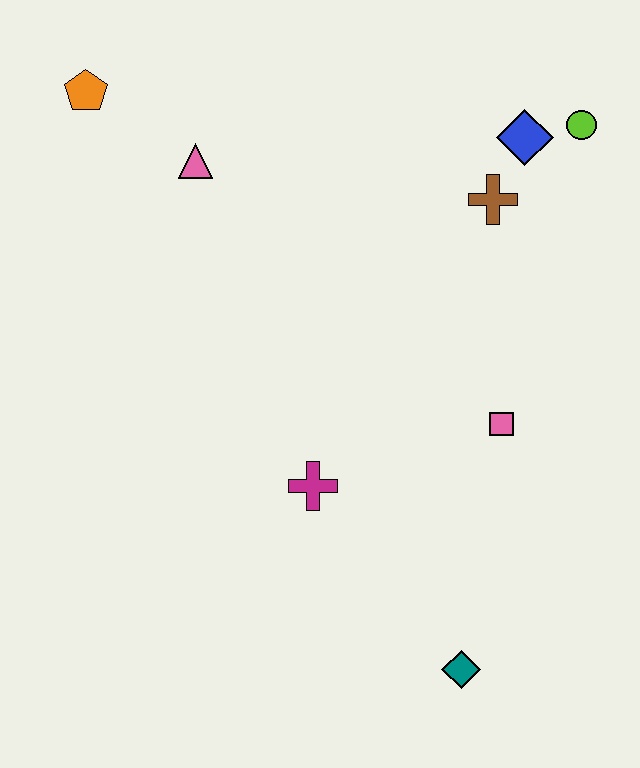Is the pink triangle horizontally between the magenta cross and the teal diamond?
No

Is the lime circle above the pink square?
Yes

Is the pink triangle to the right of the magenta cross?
No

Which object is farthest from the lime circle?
The teal diamond is farthest from the lime circle.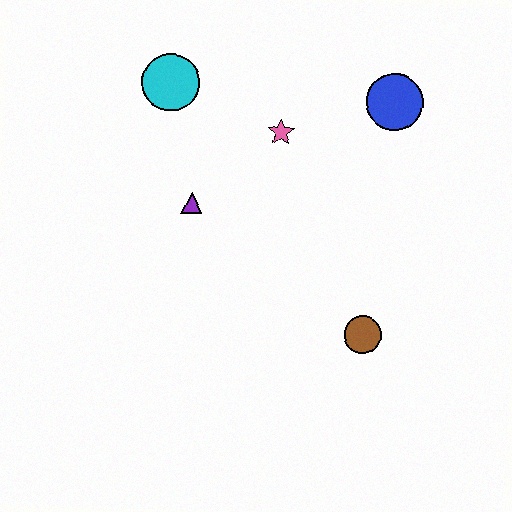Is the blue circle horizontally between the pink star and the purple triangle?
No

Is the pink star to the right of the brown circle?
No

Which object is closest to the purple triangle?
The pink star is closest to the purple triangle.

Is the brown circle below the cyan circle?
Yes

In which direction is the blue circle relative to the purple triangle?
The blue circle is to the right of the purple triangle.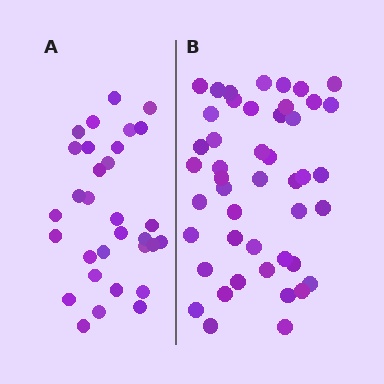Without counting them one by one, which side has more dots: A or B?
Region B (the right region) has more dots.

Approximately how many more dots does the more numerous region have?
Region B has approximately 15 more dots than region A.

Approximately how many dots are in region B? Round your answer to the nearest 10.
About 50 dots. (The exact count is 46, which rounds to 50.)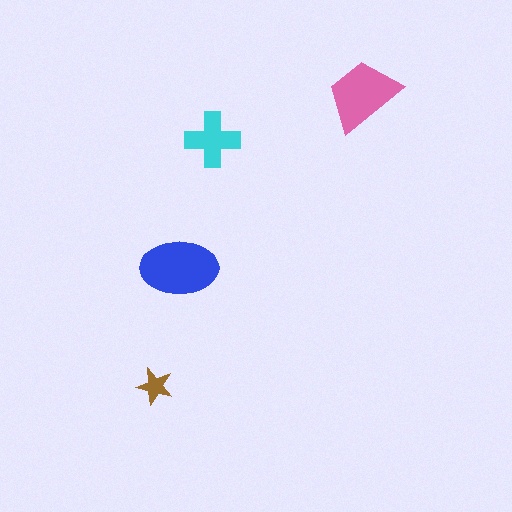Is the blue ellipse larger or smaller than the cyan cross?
Larger.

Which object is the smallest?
The brown star.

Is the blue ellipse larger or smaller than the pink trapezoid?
Larger.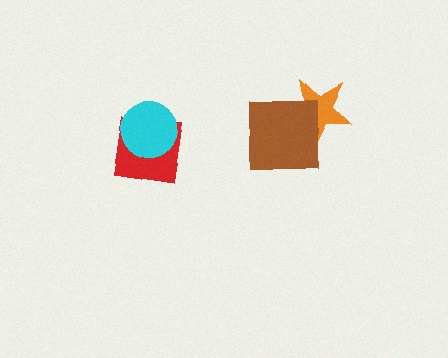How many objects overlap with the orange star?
1 object overlaps with the orange star.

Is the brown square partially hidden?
No, no other shape covers it.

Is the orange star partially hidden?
Yes, it is partially covered by another shape.